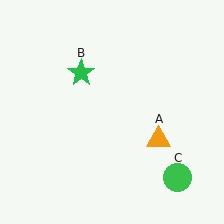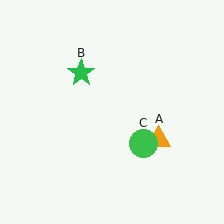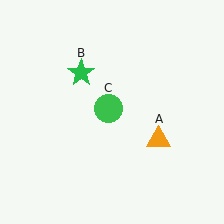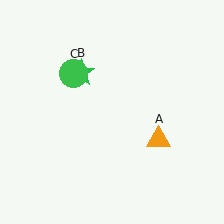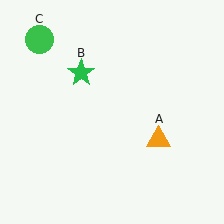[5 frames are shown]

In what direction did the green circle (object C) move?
The green circle (object C) moved up and to the left.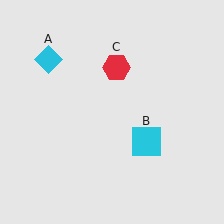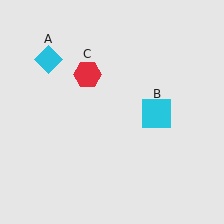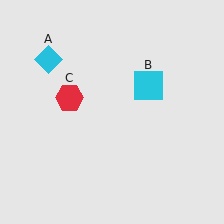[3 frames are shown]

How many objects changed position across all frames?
2 objects changed position: cyan square (object B), red hexagon (object C).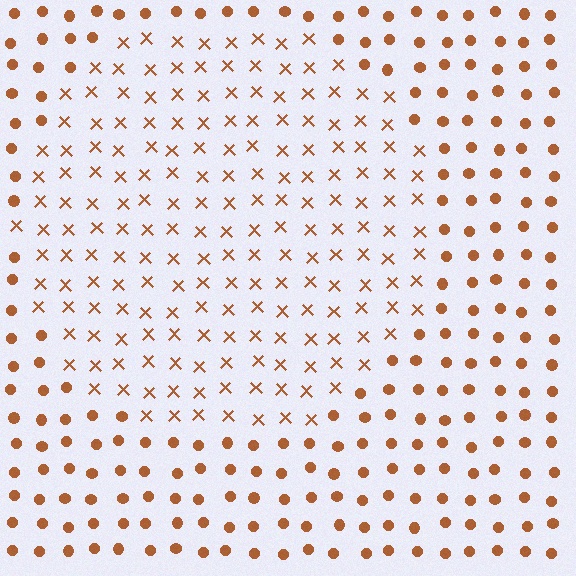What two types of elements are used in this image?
The image uses X marks inside the circle region and circles outside it.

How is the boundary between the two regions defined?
The boundary is defined by a change in element shape: X marks inside vs. circles outside. All elements share the same color and spacing.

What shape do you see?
I see a circle.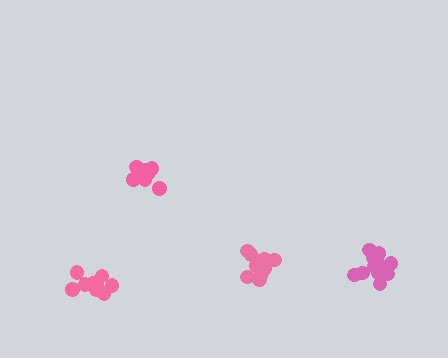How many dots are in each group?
Group 1: 9 dots, Group 2: 12 dots, Group 3: 7 dots, Group 4: 12 dots (40 total).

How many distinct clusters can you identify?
There are 4 distinct clusters.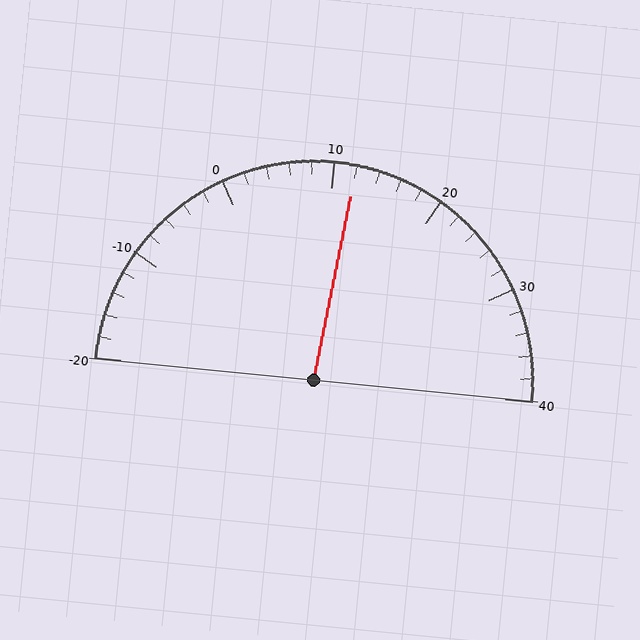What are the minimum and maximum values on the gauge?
The gauge ranges from -20 to 40.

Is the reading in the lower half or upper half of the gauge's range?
The reading is in the upper half of the range (-20 to 40).